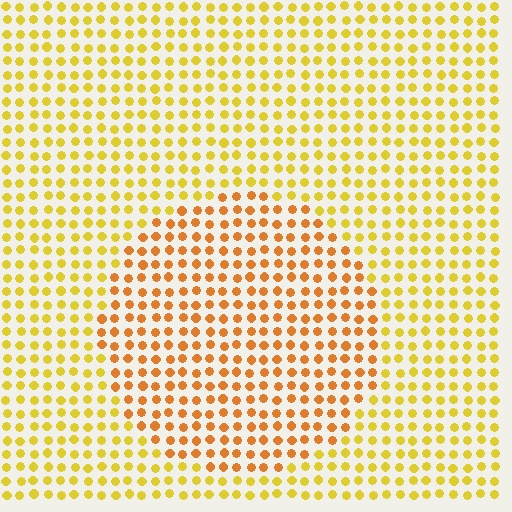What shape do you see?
I see a circle.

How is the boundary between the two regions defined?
The boundary is defined purely by a slight shift in hue (about 27 degrees). Spacing, size, and orientation are identical on both sides.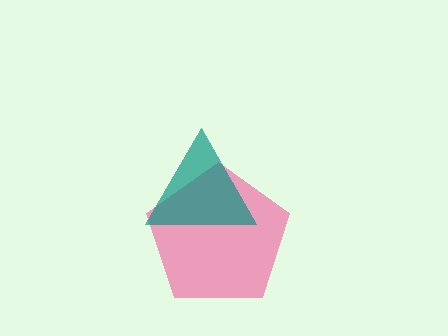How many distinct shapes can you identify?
There are 2 distinct shapes: a pink pentagon, a teal triangle.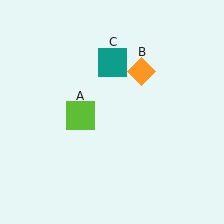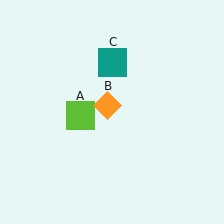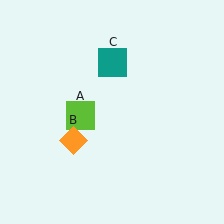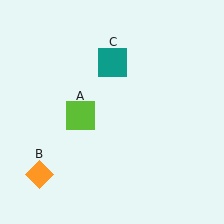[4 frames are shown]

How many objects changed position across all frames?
1 object changed position: orange diamond (object B).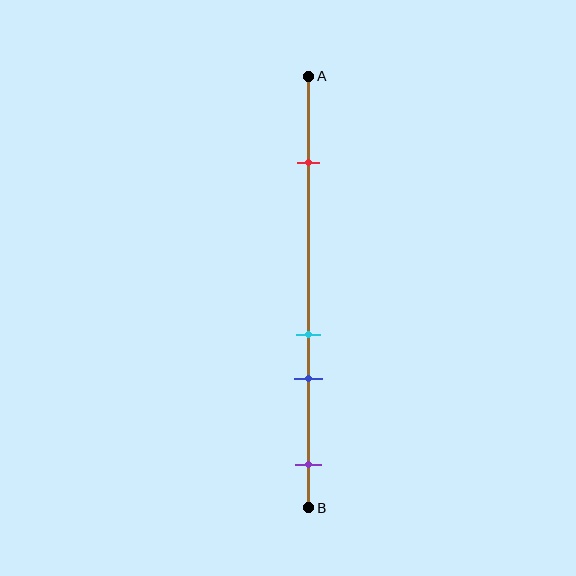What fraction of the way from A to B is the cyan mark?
The cyan mark is approximately 60% (0.6) of the way from A to B.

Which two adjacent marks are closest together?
The cyan and blue marks are the closest adjacent pair.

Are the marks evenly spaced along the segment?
No, the marks are not evenly spaced.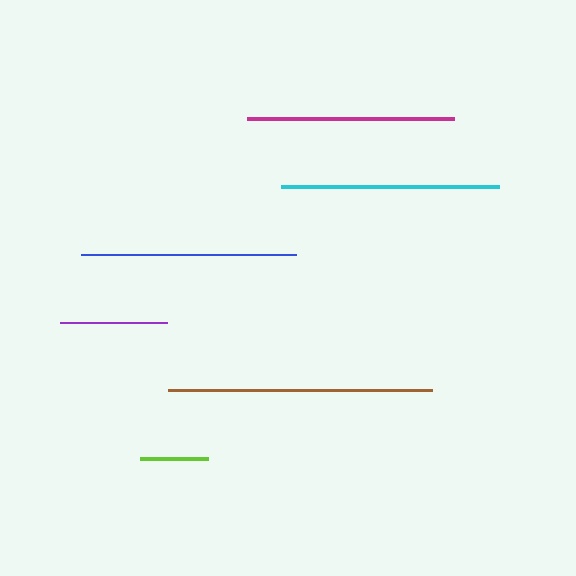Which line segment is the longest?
The brown line is the longest at approximately 264 pixels.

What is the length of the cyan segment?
The cyan segment is approximately 218 pixels long.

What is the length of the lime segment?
The lime segment is approximately 68 pixels long.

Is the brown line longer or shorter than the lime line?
The brown line is longer than the lime line.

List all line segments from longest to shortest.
From longest to shortest: brown, cyan, blue, magenta, purple, lime.